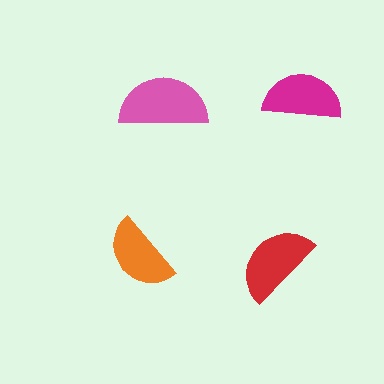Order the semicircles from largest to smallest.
the pink one, the red one, the magenta one, the orange one.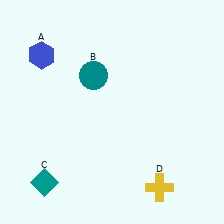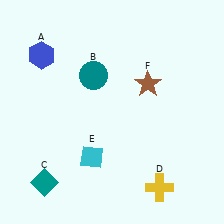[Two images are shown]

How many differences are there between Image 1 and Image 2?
There are 2 differences between the two images.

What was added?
A cyan diamond (E), a brown star (F) were added in Image 2.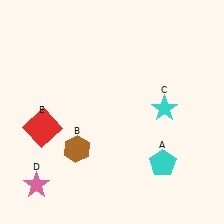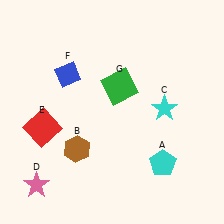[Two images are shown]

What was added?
A blue diamond (F), a green square (G) were added in Image 2.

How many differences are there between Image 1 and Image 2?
There are 2 differences between the two images.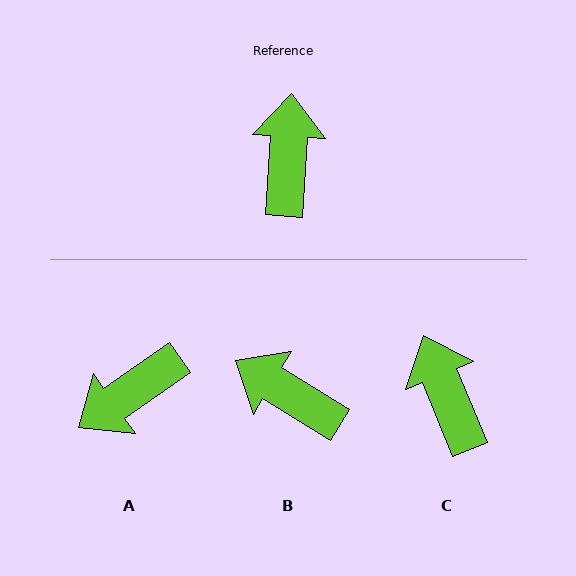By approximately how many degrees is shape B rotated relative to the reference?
Approximately 62 degrees counter-clockwise.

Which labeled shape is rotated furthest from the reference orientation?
A, about 128 degrees away.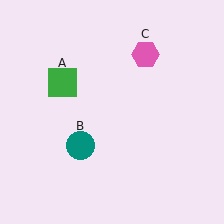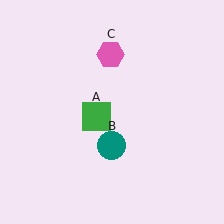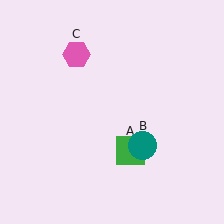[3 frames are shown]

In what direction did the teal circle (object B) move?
The teal circle (object B) moved right.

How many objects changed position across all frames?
3 objects changed position: green square (object A), teal circle (object B), pink hexagon (object C).